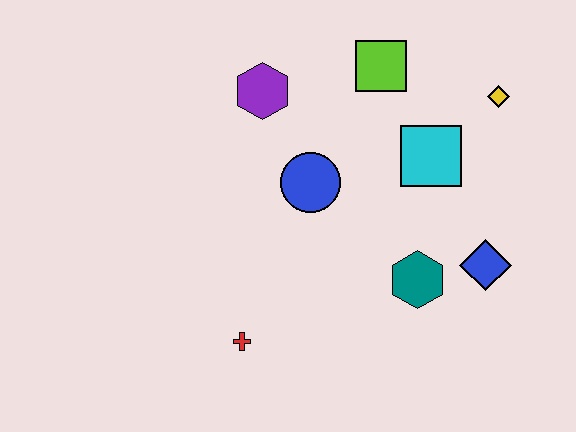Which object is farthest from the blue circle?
The yellow diamond is farthest from the blue circle.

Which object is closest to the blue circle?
The purple hexagon is closest to the blue circle.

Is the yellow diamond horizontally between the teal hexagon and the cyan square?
No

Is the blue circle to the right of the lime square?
No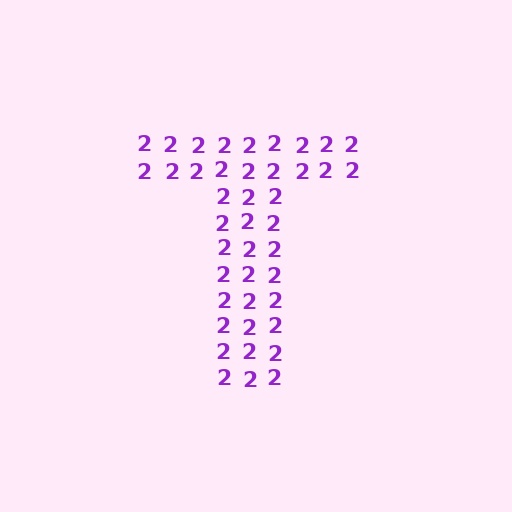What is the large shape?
The large shape is the letter T.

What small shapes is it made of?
It is made of small digit 2's.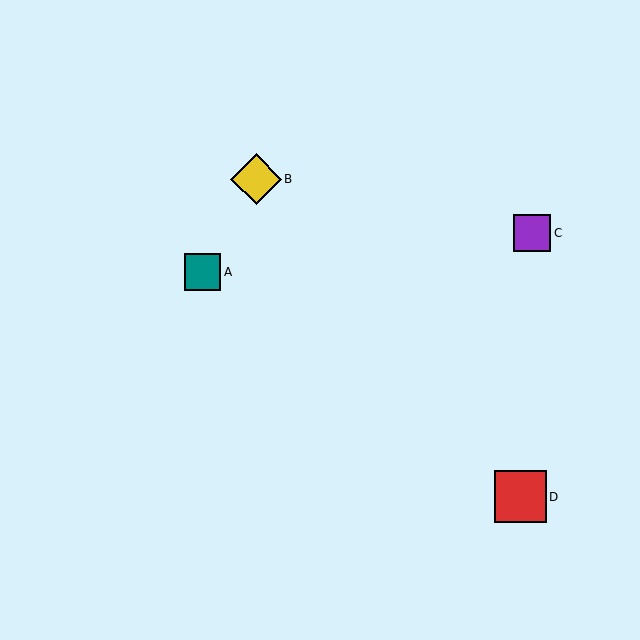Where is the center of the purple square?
The center of the purple square is at (532, 233).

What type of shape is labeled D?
Shape D is a red square.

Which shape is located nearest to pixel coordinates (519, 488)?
The red square (labeled D) at (520, 497) is nearest to that location.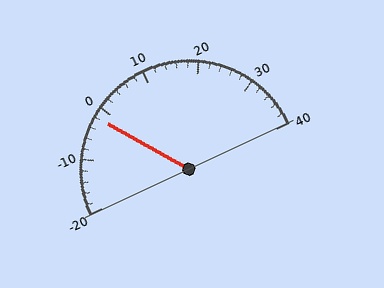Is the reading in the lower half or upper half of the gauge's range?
The reading is in the lower half of the range (-20 to 40).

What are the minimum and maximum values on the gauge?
The gauge ranges from -20 to 40.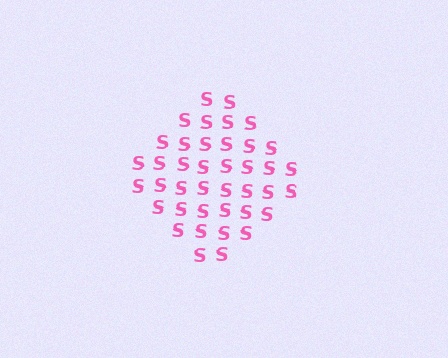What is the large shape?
The large shape is a diamond.